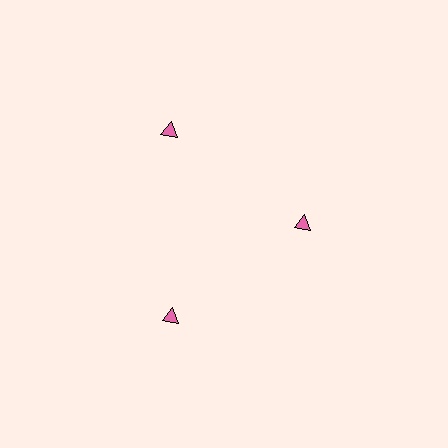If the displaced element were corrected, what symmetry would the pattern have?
It would have 3-fold rotational symmetry — the pattern would map onto itself every 120 degrees.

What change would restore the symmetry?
The symmetry would be restored by moving it outward, back onto the ring so that all 3 triangles sit at equal angles and equal distance from the center.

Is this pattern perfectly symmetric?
No. The 3 pink triangles are arranged in a ring, but one element near the 3 o'clock position is pulled inward toward the center, breaking the 3-fold rotational symmetry.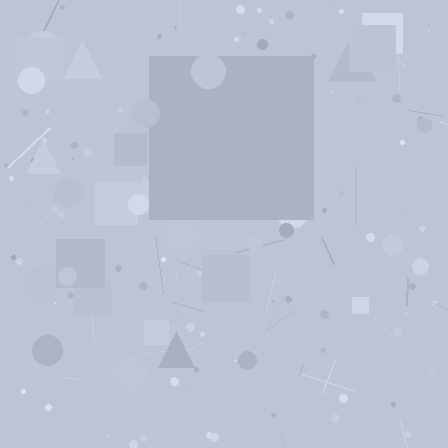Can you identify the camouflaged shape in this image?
The camouflaged shape is a square.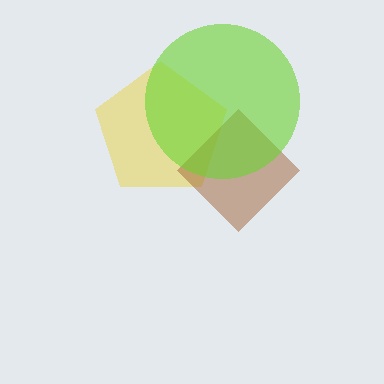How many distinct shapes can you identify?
There are 3 distinct shapes: a yellow pentagon, a brown diamond, a lime circle.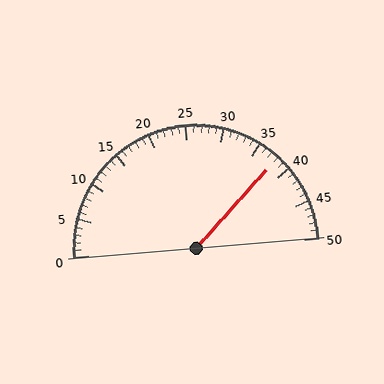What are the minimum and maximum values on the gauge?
The gauge ranges from 0 to 50.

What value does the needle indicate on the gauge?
The needle indicates approximately 38.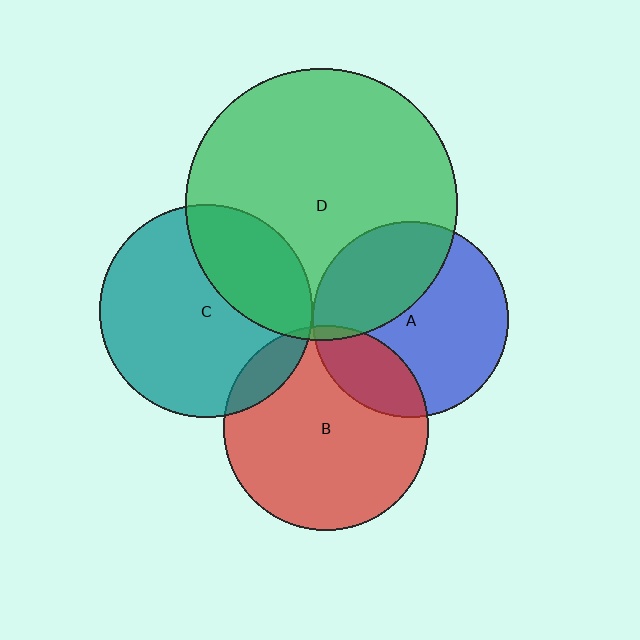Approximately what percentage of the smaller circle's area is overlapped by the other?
Approximately 10%.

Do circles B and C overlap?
Yes.